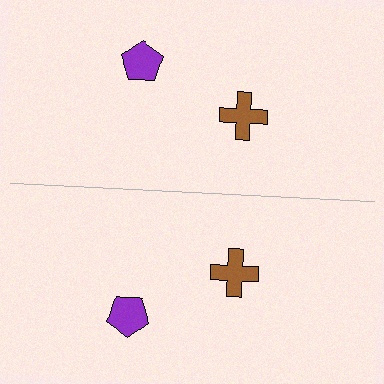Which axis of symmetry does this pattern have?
The pattern has a horizontal axis of symmetry running through the center of the image.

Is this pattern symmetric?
Yes, this pattern has bilateral (reflection) symmetry.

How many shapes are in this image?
There are 4 shapes in this image.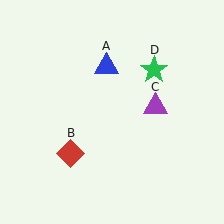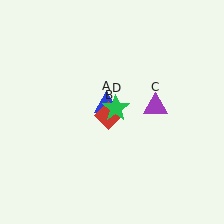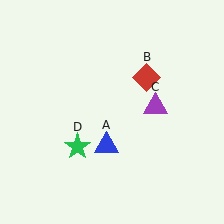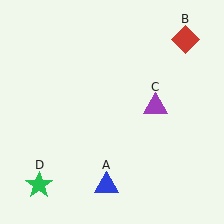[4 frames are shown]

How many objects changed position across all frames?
3 objects changed position: blue triangle (object A), red diamond (object B), green star (object D).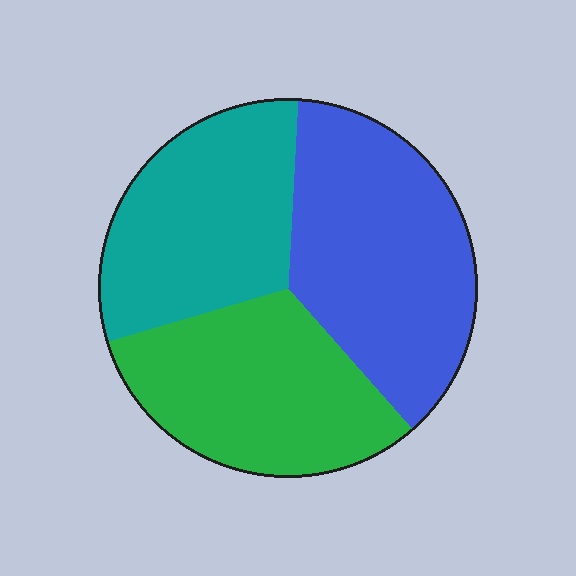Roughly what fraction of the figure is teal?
Teal covers 31% of the figure.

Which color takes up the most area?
Blue, at roughly 40%.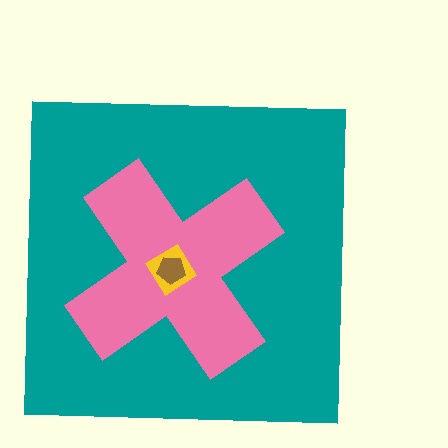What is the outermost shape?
The teal square.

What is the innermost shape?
The brown pentagon.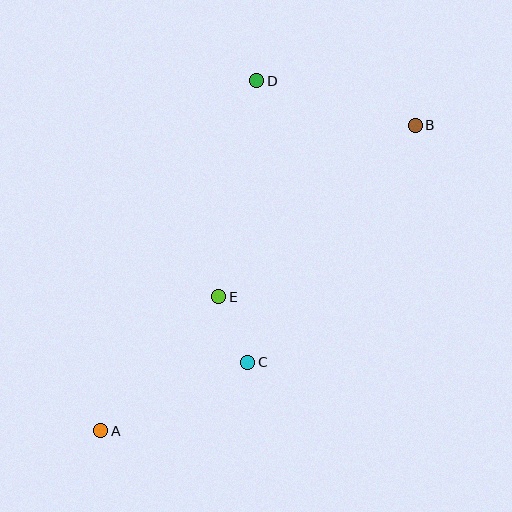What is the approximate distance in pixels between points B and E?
The distance between B and E is approximately 261 pixels.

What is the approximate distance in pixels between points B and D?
The distance between B and D is approximately 165 pixels.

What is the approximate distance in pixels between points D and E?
The distance between D and E is approximately 219 pixels.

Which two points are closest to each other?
Points C and E are closest to each other.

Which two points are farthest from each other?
Points A and B are farthest from each other.